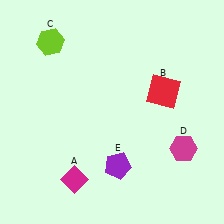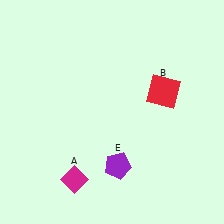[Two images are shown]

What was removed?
The lime hexagon (C), the magenta hexagon (D) were removed in Image 2.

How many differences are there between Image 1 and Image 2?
There are 2 differences between the two images.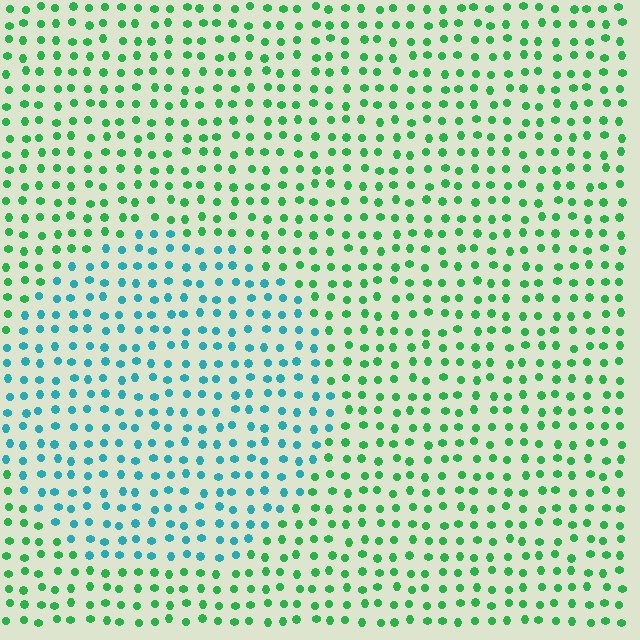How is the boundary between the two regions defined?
The boundary is defined purely by a slight shift in hue (about 50 degrees). Spacing, size, and orientation are identical on both sides.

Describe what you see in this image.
The image is filled with small green elements in a uniform arrangement. A circle-shaped region is visible where the elements are tinted to a slightly different hue, forming a subtle color boundary.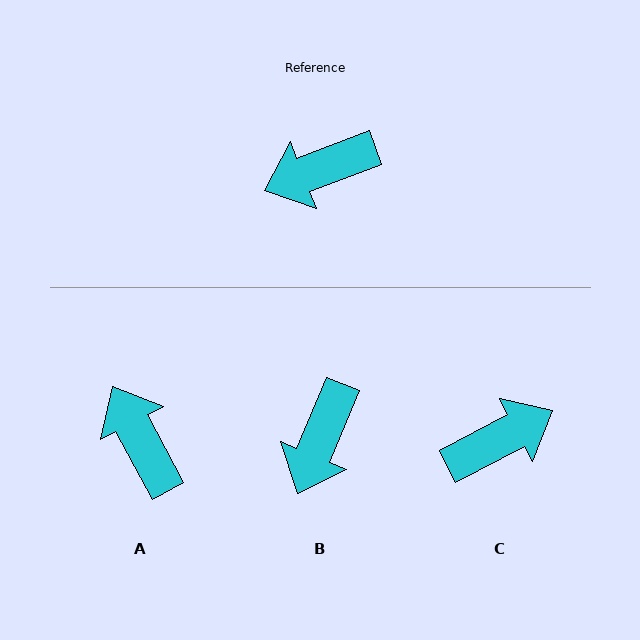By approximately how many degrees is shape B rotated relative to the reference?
Approximately 46 degrees counter-clockwise.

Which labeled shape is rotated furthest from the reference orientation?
C, about 173 degrees away.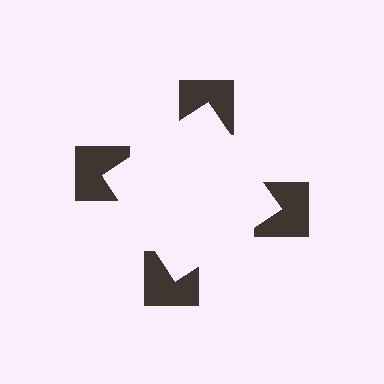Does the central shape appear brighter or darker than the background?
It typically appears slightly brighter than the background, even though no actual brightness change is drawn.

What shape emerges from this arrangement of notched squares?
An illusory square — its edges are inferred from the aligned wedge cuts in the notched squares, not physically drawn.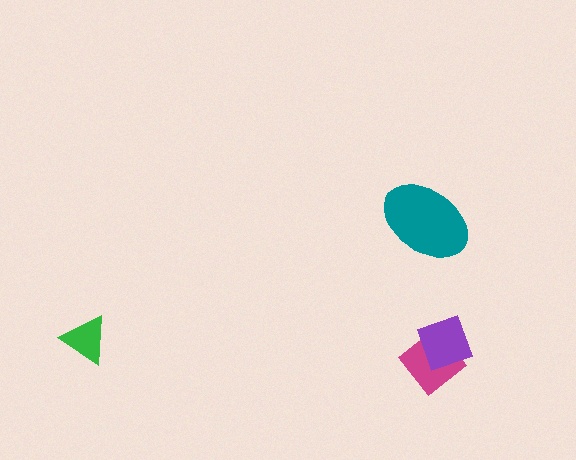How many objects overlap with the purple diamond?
1 object overlaps with the purple diamond.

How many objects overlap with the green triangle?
0 objects overlap with the green triangle.